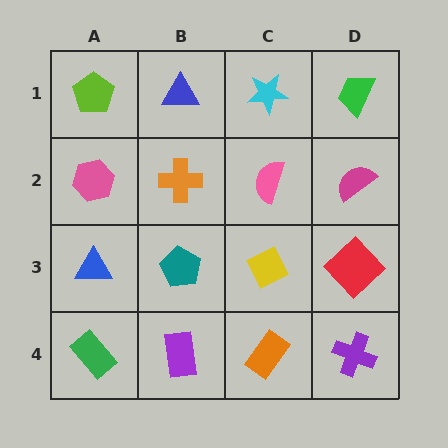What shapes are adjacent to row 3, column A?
A pink hexagon (row 2, column A), a green rectangle (row 4, column A), a teal pentagon (row 3, column B).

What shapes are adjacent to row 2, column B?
A blue triangle (row 1, column B), a teal pentagon (row 3, column B), a pink hexagon (row 2, column A), a pink semicircle (row 2, column C).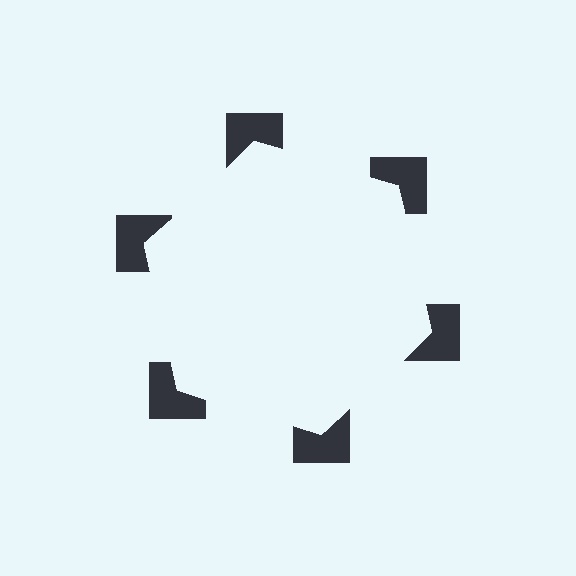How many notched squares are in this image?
There are 6 — one at each vertex of the illusory hexagon.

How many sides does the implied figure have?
6 sides.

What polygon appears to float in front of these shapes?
An illusory hexagon — its edges are inferred from the aligned wedge cuts in the notched squares, not physically drawn.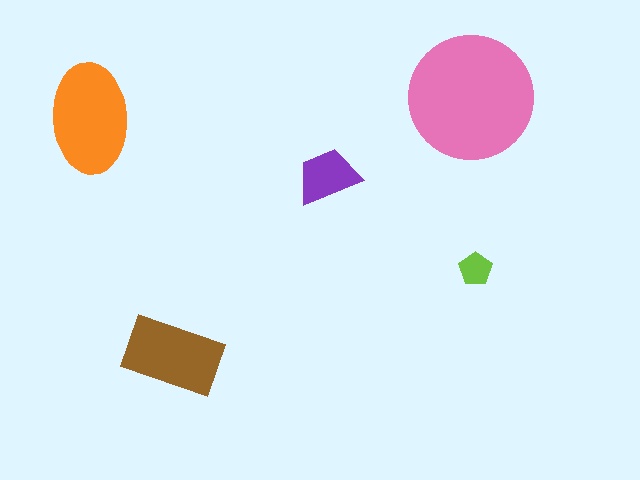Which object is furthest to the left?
The orange ellipse is leftmost.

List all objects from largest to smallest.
The pink circle, the orange ellipse, the brown rectangle, the purple trapezoid, the lime pentagon.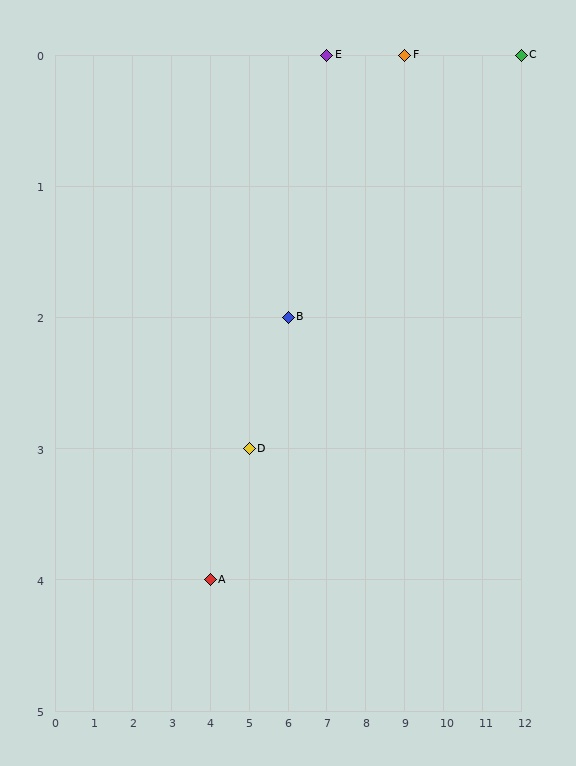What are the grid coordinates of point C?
Point C is at grid coordinates (12, 0).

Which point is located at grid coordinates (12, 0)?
Point C is at (12, 0).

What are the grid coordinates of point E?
Point E is at grid coordinates (7, 0).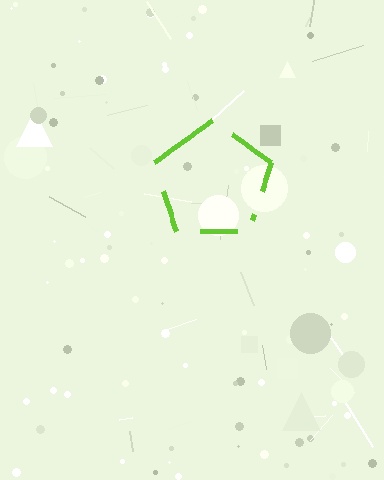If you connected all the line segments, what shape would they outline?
They would outline a pentagon.